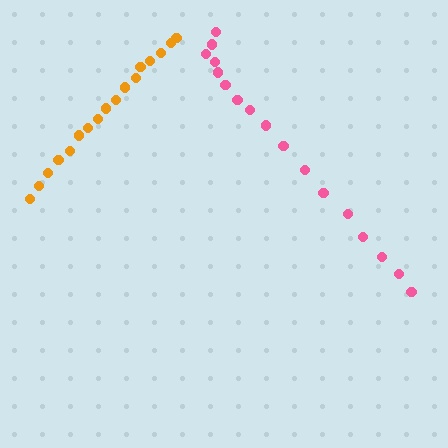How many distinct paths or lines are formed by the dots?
There are 2 distinct paths.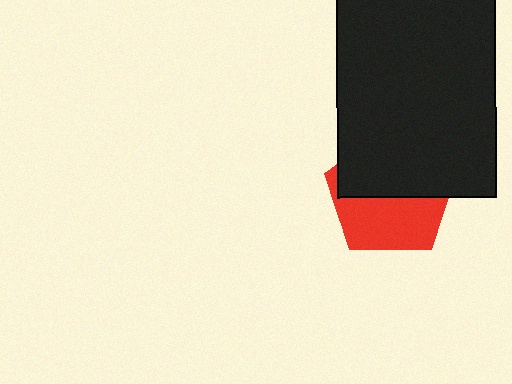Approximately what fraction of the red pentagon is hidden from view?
Roughly 53% of the red pentagon is hidden behind the black rectangle.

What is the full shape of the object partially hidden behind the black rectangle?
The partially hidden object is a red pentagon.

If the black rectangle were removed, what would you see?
You would see the complete red pentagon.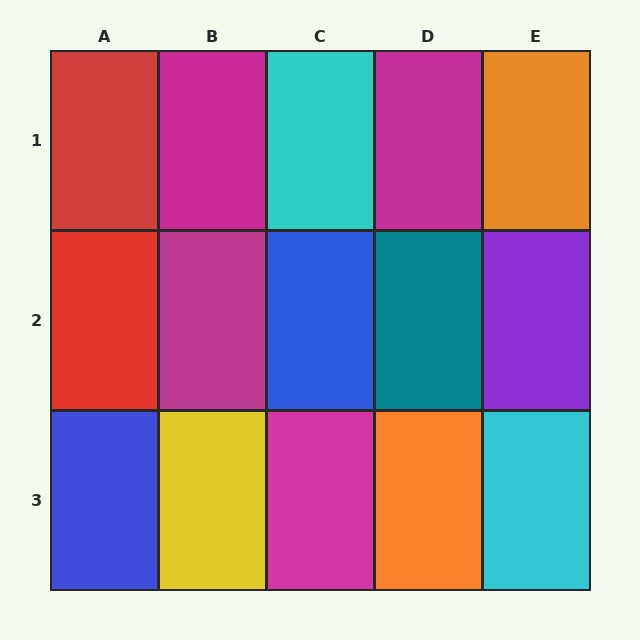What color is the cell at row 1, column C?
Cyan.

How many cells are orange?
2 cells are orange.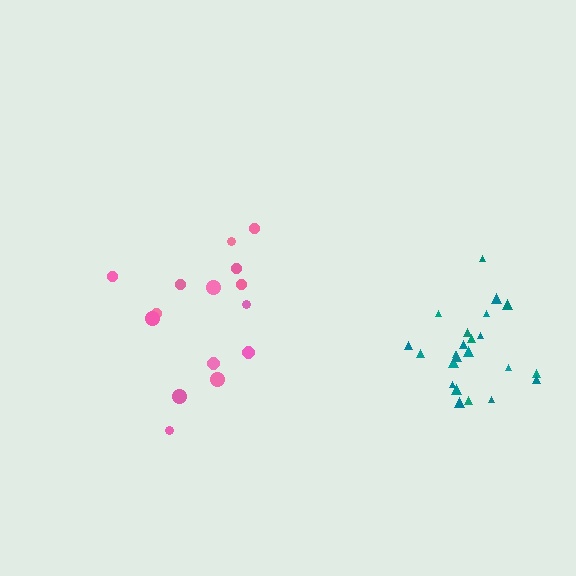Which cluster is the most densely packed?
Teal.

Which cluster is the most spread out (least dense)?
Pink.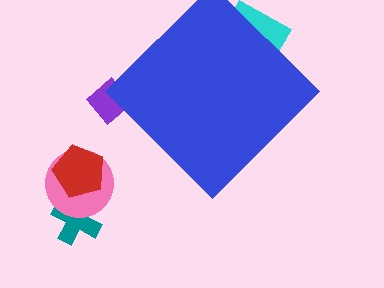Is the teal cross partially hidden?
No, the teal cross is fully visible.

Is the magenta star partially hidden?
Yes, the magenta star is partially hidden behind the blue diamond.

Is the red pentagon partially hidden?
No, the red pentagon is fully visible.